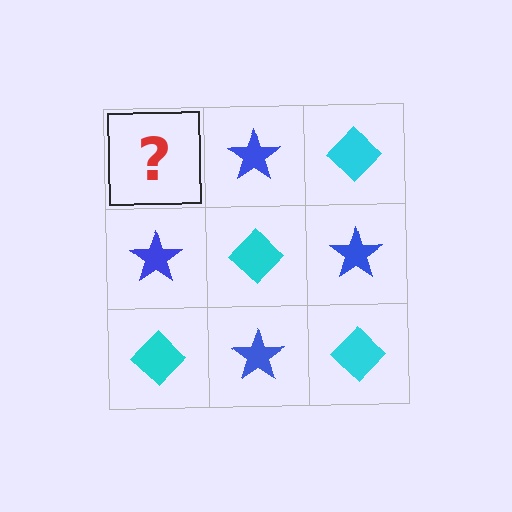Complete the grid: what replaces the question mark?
The question mark should be replaced with a cyan diamond.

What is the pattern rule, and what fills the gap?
The rule is that it alternates cyan diamond and blue star in a checkerboard pattern. The gap should be filled with a cyan diamond.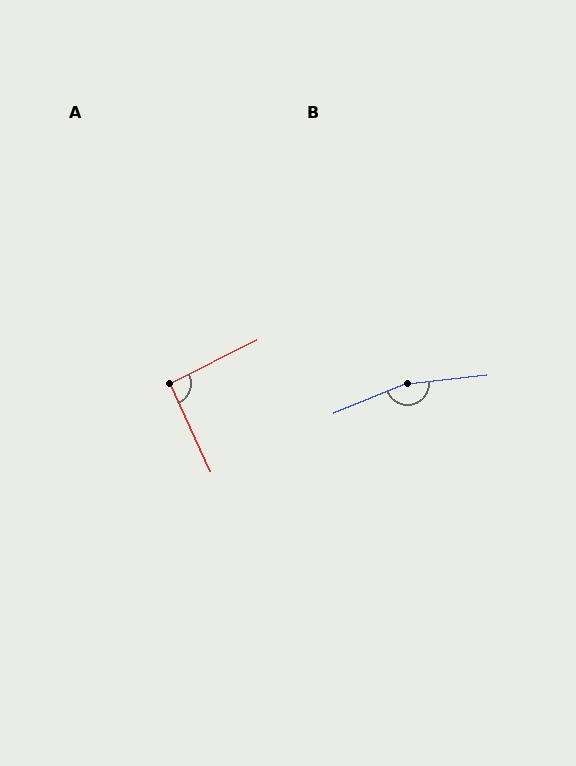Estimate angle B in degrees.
Approximately 164 degrees.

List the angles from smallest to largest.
A (92°), B (164°).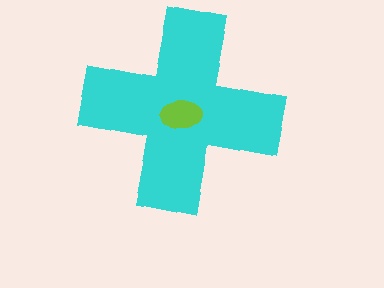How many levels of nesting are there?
2.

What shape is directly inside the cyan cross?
The lime ellipse.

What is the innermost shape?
The lime ellipse.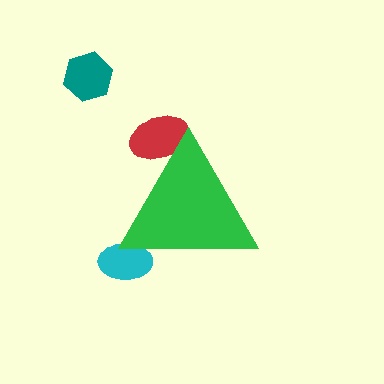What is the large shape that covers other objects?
A green triangle.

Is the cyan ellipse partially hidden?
Yes, the cyan ellipse is partially hidden behind the green triangle.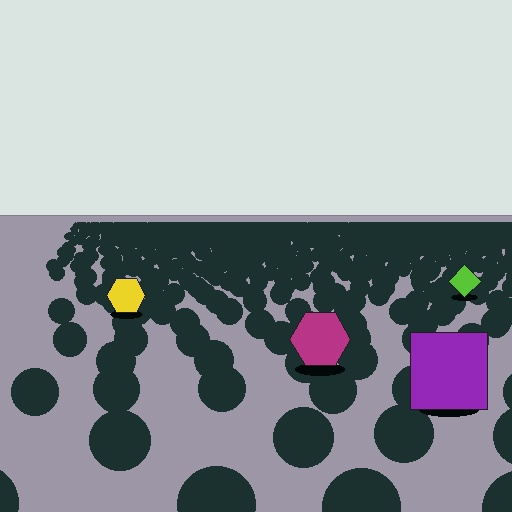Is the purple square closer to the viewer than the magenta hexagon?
Yes. The purple square is closer — you can tell from the texture gradient: the ground texture is coarser near it.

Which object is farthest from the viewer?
The lime diamond is farthest from the viewer. It appears smaller and the ground texture around it is denser.